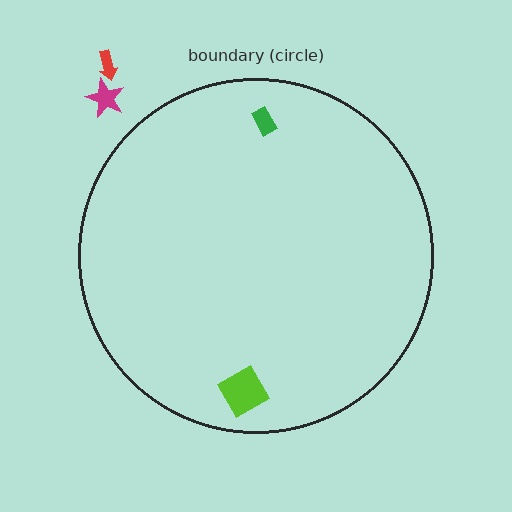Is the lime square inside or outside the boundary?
Inside.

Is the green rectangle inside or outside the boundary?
Inside.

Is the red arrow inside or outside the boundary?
Outside.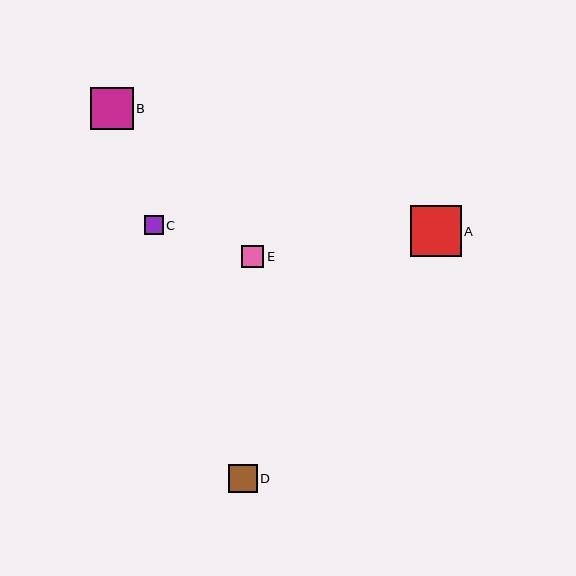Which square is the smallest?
Square C is the smallest with a size of approximately 19 pixels.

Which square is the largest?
Square A is the largest with a size of approximately 51 pixels.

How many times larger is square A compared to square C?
Square A is approximately 2.6 times the size of square C.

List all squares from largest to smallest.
From largest to smallest: A, B, D, E, C.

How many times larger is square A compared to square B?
Square A is approximately 1.2 times the size of square B.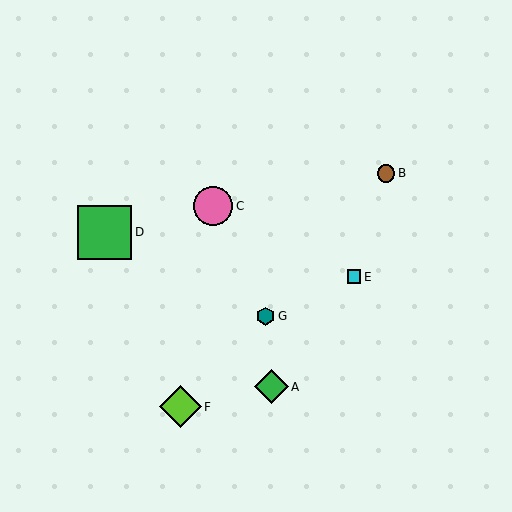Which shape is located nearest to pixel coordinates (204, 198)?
The pink circle (labeled C) at (213, 206) is nearest to that location.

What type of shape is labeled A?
Shape A is a green diamond.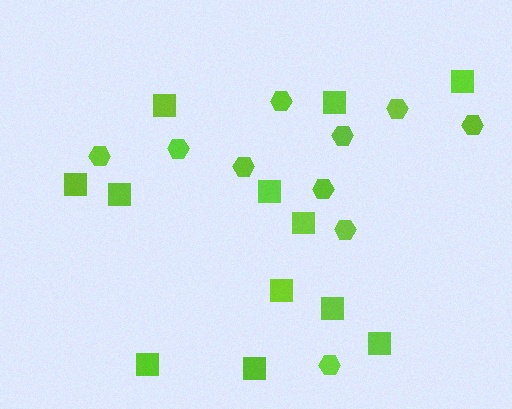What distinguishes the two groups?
There are 2 groups: one group of squares (12) and one group of hexagons (10).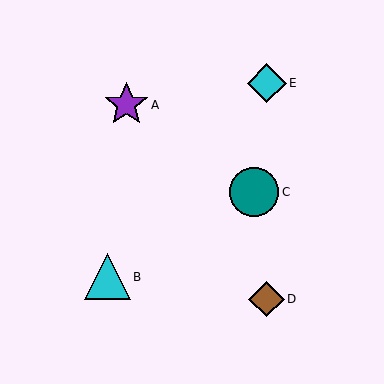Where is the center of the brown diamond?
The center of the brown diamond is at (266, 299).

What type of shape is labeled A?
Shape A is a purple star.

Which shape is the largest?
The teal circle (labeled C) is the largest.